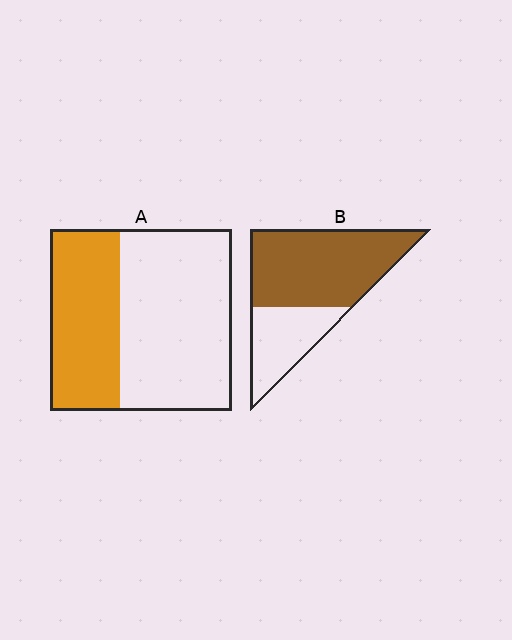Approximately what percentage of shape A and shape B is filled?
A is approximately 40% and B is approximately 65%.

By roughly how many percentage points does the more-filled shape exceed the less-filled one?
By roughly 30 percentage points (B over A).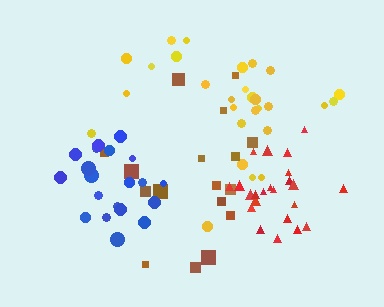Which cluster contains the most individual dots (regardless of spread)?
Yellow (28).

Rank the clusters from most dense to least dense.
red, blue, brown, yellow.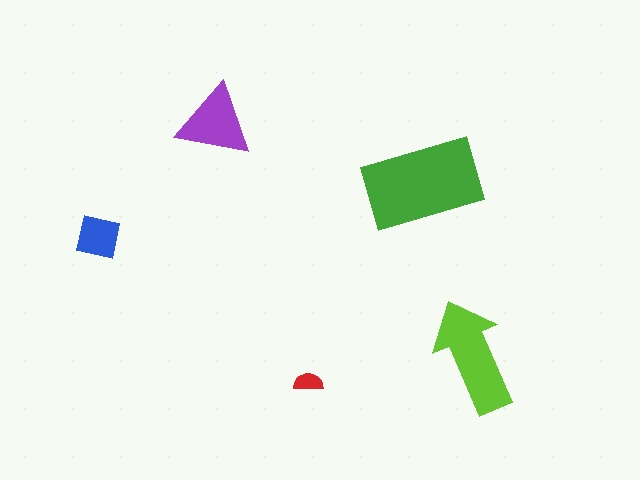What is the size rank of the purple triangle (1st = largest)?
3rd.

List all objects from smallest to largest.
The red semicircle, the blue square, the purple triangle, the lime arrow, the green rectangle.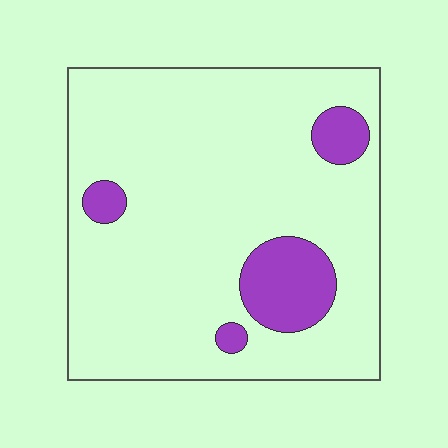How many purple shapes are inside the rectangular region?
4.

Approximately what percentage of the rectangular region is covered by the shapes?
Approximately 15%.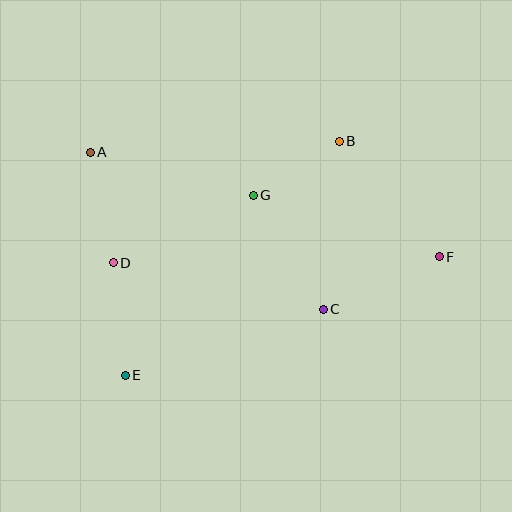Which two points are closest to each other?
Points B and G are closest to each other.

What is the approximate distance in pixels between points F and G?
The distance between F and G is approximately 196 pixels.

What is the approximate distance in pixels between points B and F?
The distance between B and F is approximately 153 pixels.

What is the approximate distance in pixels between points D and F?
The distance between D and F is approximately 326 pixels.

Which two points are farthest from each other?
Points A and F are farthest from each other.